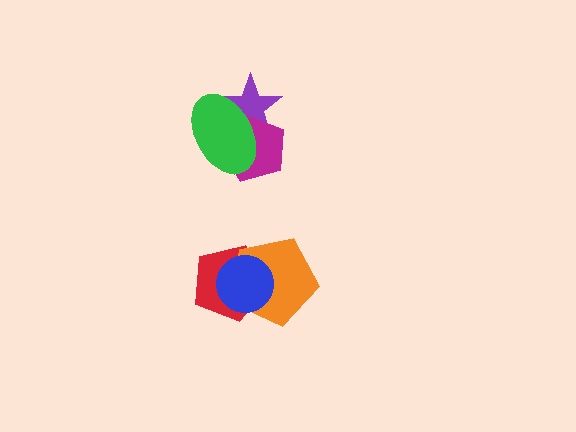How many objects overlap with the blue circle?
2 objects overlap with the blue circle.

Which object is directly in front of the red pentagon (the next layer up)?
The orange pentagon is directly in front of the red pentagon.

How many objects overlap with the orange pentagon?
2 objects overlap with the orange pentagon.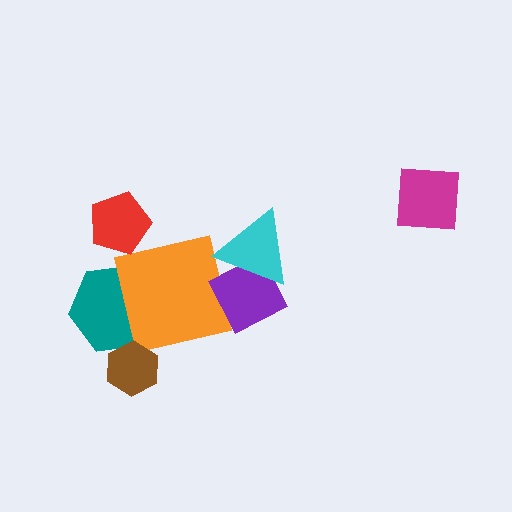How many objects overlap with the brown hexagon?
1 object overlaps with the brown hexagon.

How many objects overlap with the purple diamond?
2 objects overlap with the purple diamond.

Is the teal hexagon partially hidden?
Yes, it is partially covered by another shape.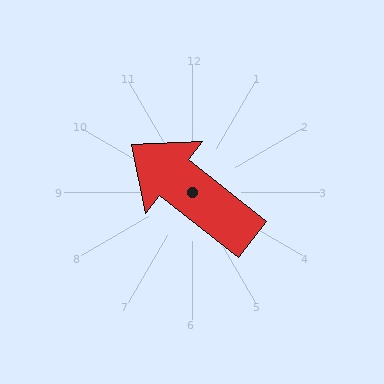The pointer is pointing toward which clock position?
Roughly 10 o'clock.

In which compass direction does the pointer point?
Northwest.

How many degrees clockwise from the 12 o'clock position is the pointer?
Approximately 308 degrees.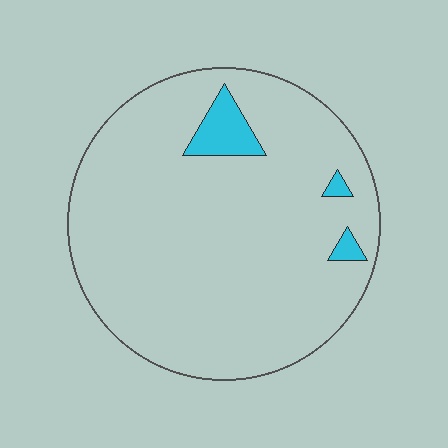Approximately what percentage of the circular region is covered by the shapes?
Approximately 5%.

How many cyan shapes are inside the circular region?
3.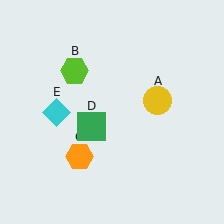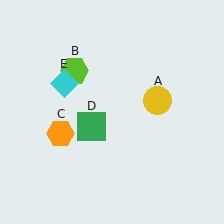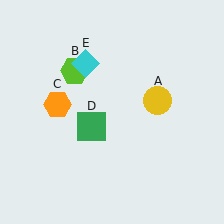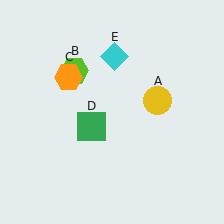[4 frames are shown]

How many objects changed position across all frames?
2 objects changed position: orange hexagon (object C), cyan diamond (object E).